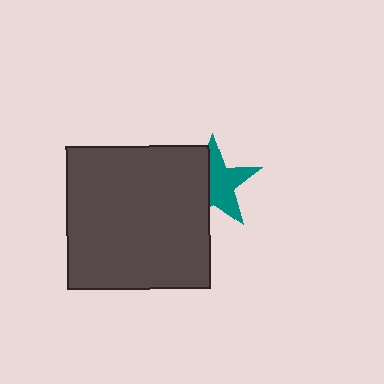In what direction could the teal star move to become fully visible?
The teal star could move right. That would shift it out from behind the dark gray square entirely.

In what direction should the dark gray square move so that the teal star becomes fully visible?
The dark gray square should move left. That is the shortest direction to clear the overlap and leave the teal star fully visible.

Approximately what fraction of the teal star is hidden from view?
Roughly 41% of the teal star is hidden behind the dark gray square.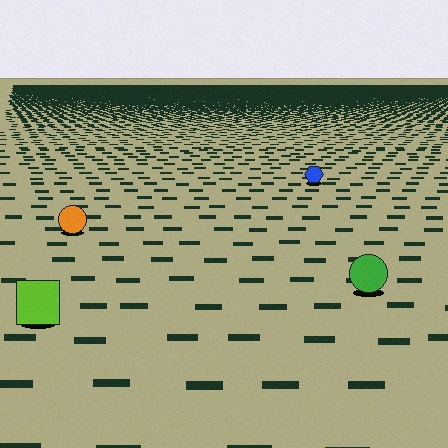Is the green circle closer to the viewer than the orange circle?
Yes. The green circle is closer — you can tell from the texture gradient: the ground texture is coarser near it.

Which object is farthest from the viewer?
The blue hexagon is farthest from the viewer. It appears smaller and the ground texture around it is denser.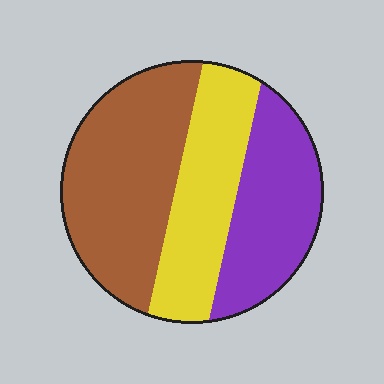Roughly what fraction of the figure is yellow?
Yellow takes up between a quarter and a half of the figure.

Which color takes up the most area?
Brown, at roughly 40%.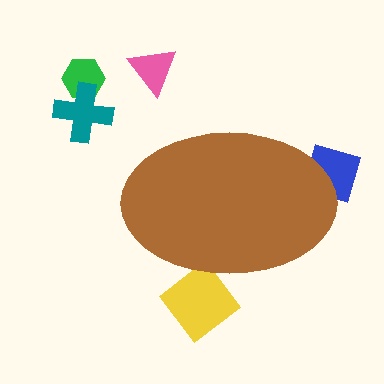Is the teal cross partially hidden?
No, the teal cross is fully visible.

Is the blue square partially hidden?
Yes, the blue square is partially hidden behind the brown ellipse.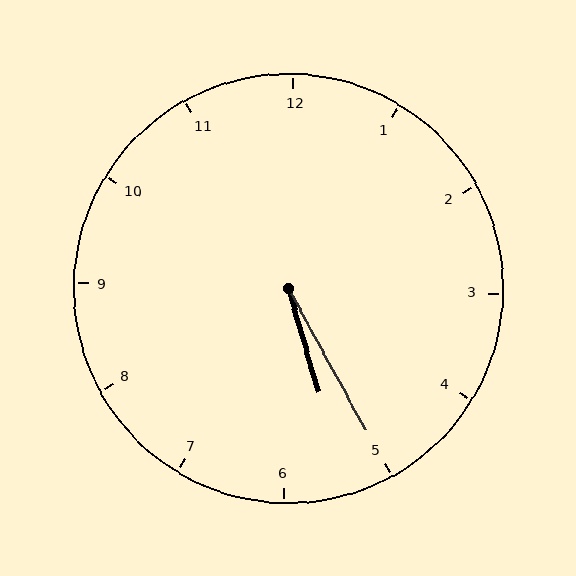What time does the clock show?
5:25.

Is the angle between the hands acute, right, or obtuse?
It is acute.